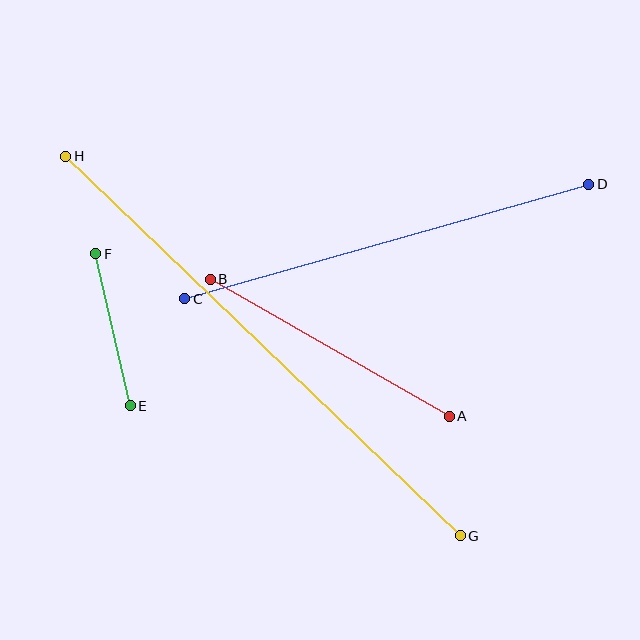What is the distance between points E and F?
The distance is approximately 156 pixels.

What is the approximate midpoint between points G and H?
The midpoint is at approximately (263, 346) pixels.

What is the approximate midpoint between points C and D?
The midpoint is at approximately (387, 242) pixels.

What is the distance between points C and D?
The distance is approximately 420 pixels.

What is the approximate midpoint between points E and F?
The midpoint is at approximately (113, 330) pixels.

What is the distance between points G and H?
The distance is approximately 547 pixels.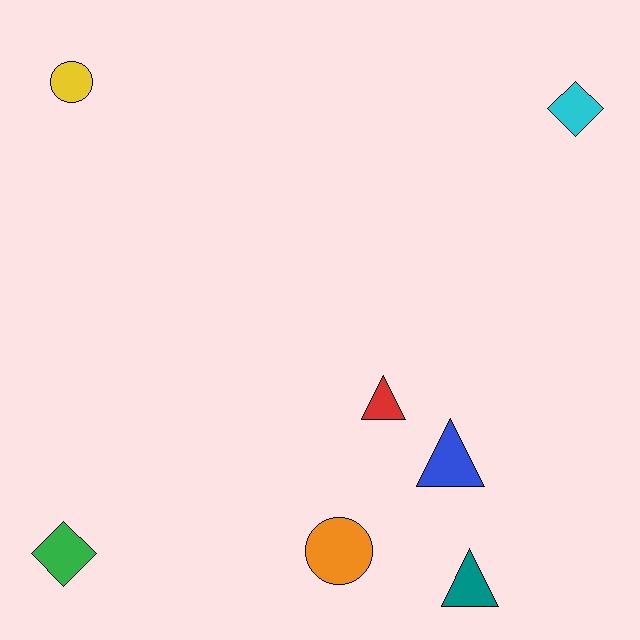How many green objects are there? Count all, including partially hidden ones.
There is 1 green object.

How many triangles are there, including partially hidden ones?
There are 3 triangles.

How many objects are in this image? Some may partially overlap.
There are 7 objects.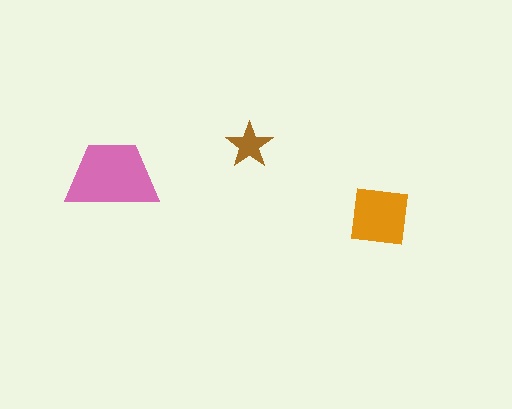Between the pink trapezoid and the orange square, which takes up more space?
The pink trapezoid.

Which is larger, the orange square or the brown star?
The orange square.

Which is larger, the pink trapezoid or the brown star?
The pink trapezoid.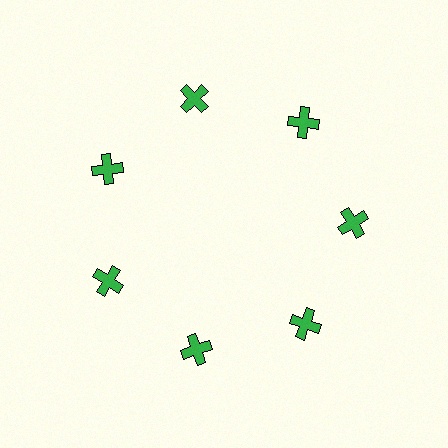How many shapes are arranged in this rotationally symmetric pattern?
There are 7 shapes, arranged in 7 groups of 1.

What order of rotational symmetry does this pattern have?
This pattern has 7-fold rotational symmetry.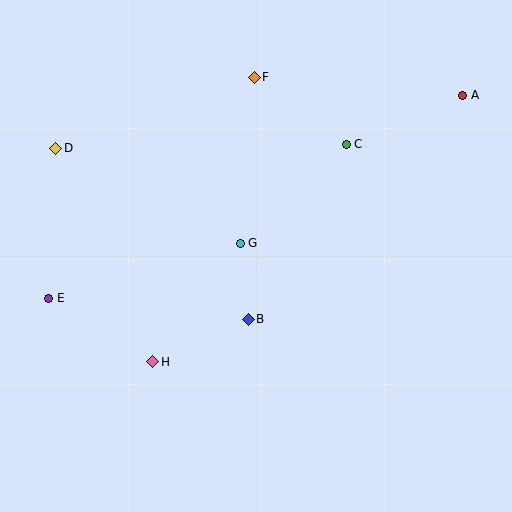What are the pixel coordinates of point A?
Point A is at (463, 95).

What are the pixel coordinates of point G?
Point G is at (240, 243).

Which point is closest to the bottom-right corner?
Point B is closest to the bottom-right corner.